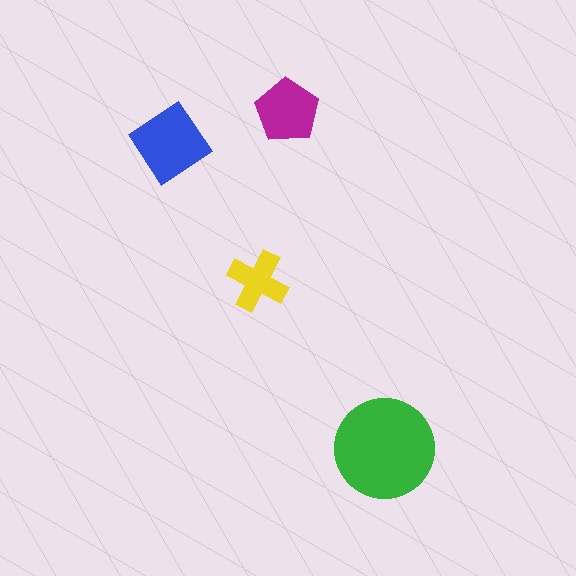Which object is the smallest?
The yellow cross.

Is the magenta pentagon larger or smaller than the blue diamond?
Smaller.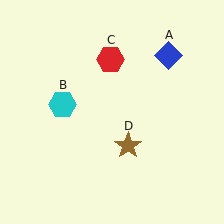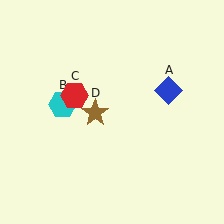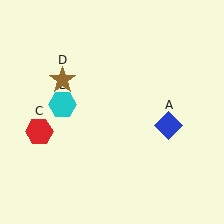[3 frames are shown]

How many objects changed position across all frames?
3 objects changed position: blue diamond (object A), red hexagon (object C), brown star (object D).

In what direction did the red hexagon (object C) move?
The red hexagon (object C) moved down and to the left.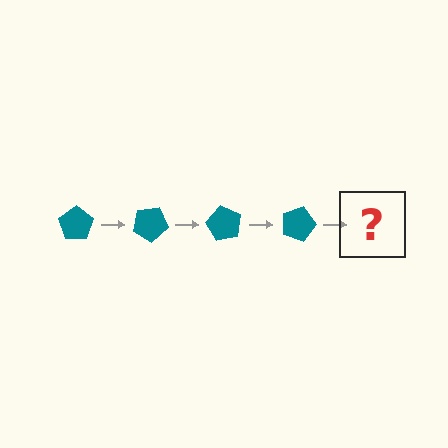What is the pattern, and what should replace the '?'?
The pattern is that the pentagon rotates 30 degrees each step. The '?' should be a teal pentagon rotated 120 degrees.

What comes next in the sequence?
The next element should be a teal pentagon rotated 120 degrees.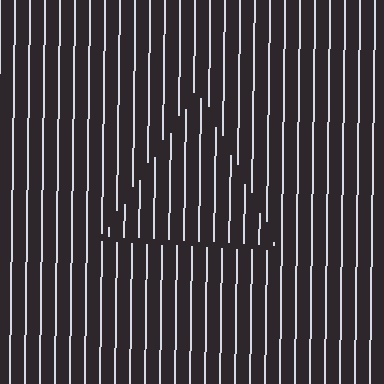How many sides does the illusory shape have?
3 sides — the line-ends trace a triangle.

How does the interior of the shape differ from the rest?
The interior of the shape contains the same grating, shifted by half a period — the contour is defined by the phase discontinuity where line-ends from the inner and outer gratings abut.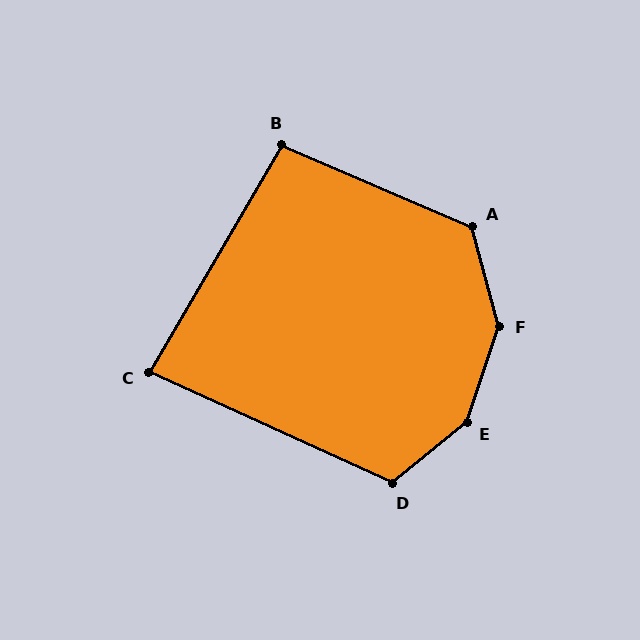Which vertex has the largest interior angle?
E, at approximately 148 degrees.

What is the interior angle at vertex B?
Approximately 97 degrees (obtuse).